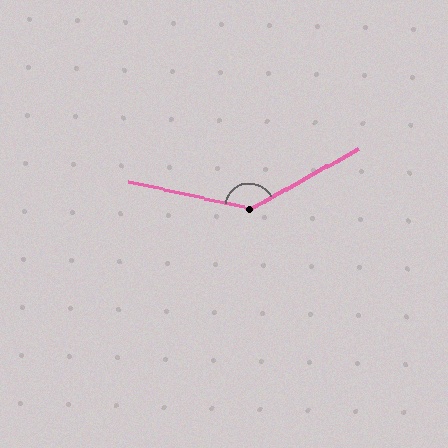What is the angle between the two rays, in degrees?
Approximately 138 degrees.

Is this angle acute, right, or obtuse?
It is obtuse.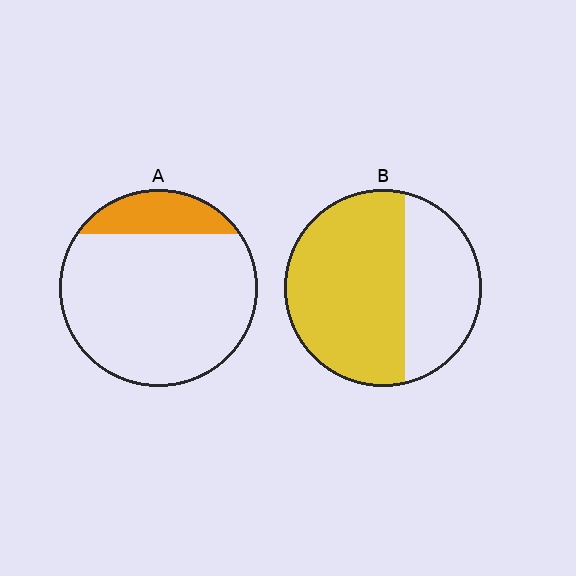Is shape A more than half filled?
No.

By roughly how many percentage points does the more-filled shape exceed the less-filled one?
By roughly 45 percentage points (B over A).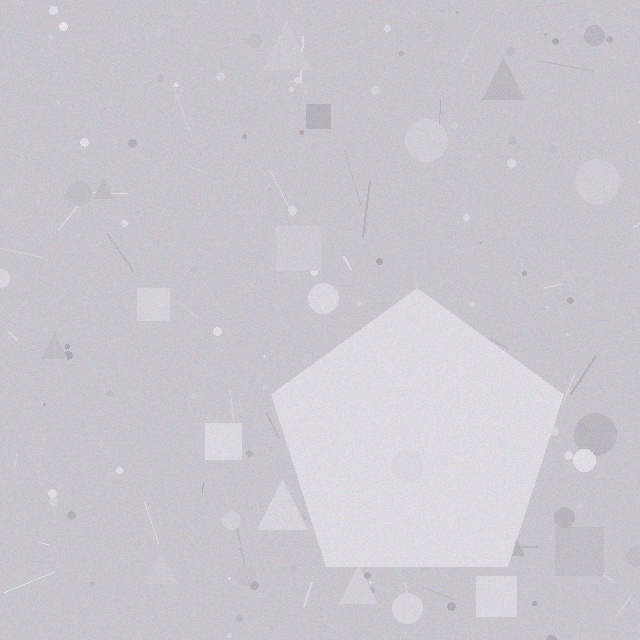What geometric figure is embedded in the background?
A pentagon is embedded in the background.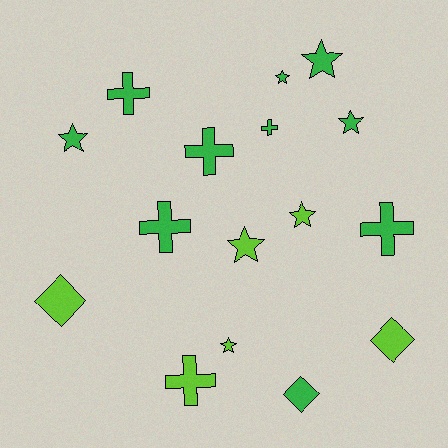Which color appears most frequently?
Green, with 10 objects.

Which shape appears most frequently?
Star, with 7 objects.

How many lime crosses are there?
There is 1 lime cross.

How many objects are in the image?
There are 16 objects.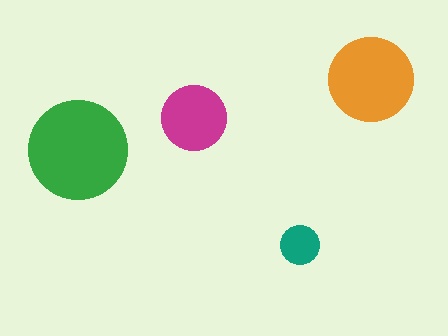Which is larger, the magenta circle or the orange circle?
The orange one.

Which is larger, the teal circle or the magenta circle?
The magenta one.